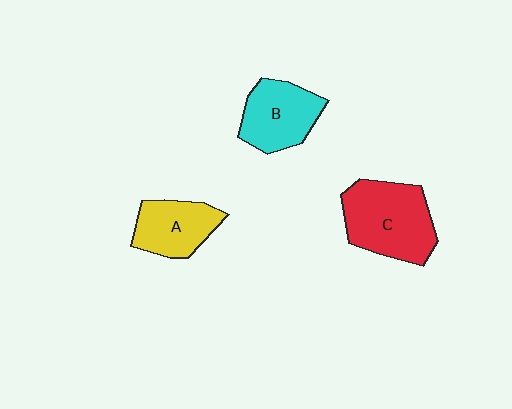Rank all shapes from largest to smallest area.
From largest to smallest: C (red), B (cyan), A (yellow).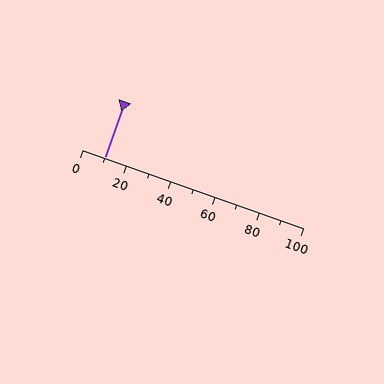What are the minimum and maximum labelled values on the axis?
The axis runs from 0 to 100.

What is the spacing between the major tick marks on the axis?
The major ticks are spaced 20 apart.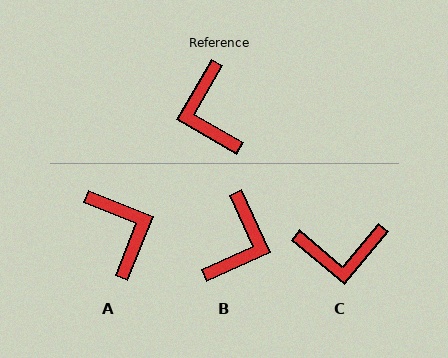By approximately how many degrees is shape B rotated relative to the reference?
Approximately 145 degrees counter-clockwise.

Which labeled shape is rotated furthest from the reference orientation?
A, about 172 degrees away.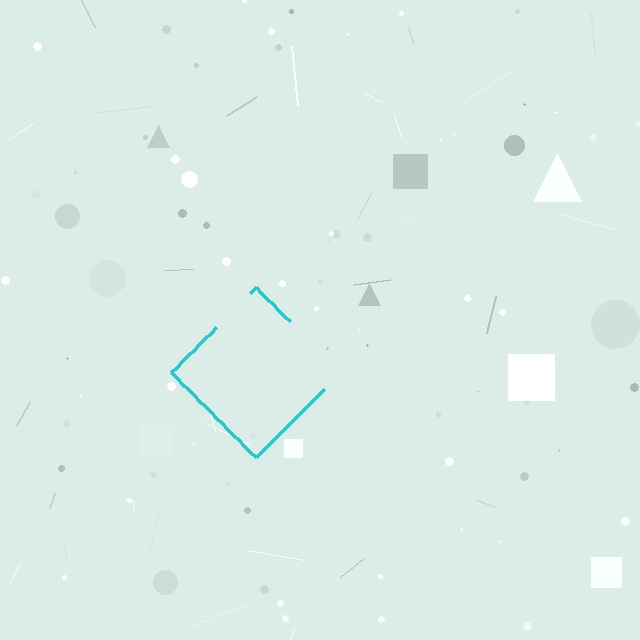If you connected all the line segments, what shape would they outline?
They would outline a diamond.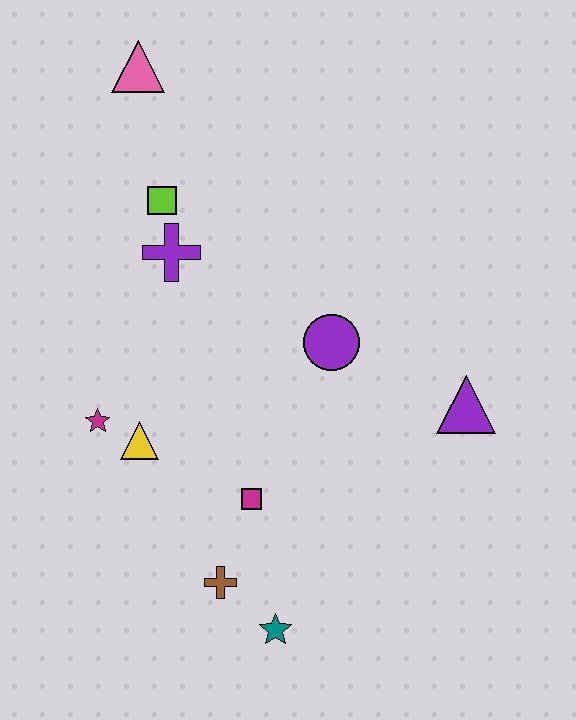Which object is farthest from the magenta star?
The purple triangle is farthest from the magenta star.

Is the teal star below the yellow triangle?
Yes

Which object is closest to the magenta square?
The brown cross is closest to the magenta square.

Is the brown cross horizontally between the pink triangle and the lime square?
No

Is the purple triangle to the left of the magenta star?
No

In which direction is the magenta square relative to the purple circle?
The magenta square is below the purple circle.